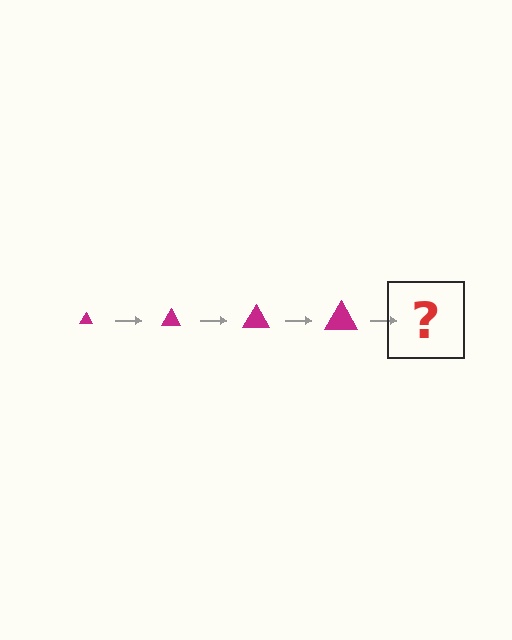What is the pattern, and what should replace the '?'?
The pattern is that the triangle gets progressively larger each step. The '?' should be a magenta triangle, larger than the previous one.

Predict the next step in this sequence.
The next step is a magenta triangle, larger than the previous one.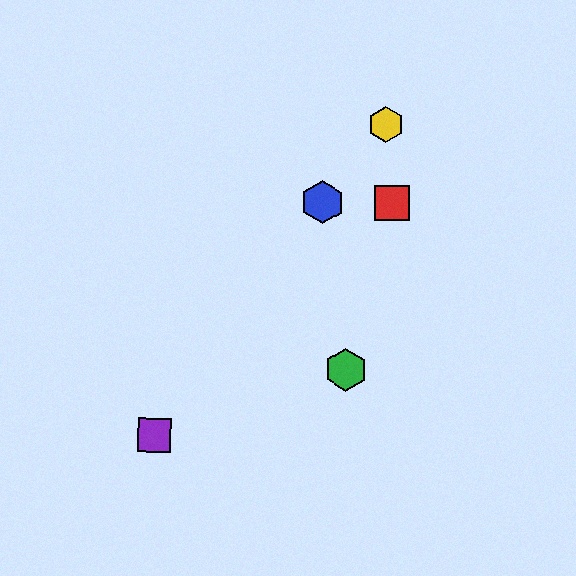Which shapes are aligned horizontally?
The red square, the blue hexagon are aligned horizontally.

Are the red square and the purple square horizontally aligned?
No, the red square is at y≈203 and the purple square is at y≈435.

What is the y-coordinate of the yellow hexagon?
The yellow hexagon is at y≈124.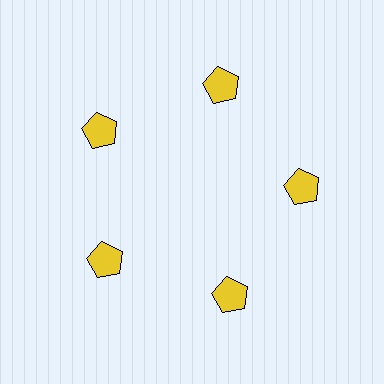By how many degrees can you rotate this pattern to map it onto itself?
The pattern maps onto itself every 72 degrees of rotation.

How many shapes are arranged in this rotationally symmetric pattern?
There are 5 shapes, arranged in 5 groups of 1.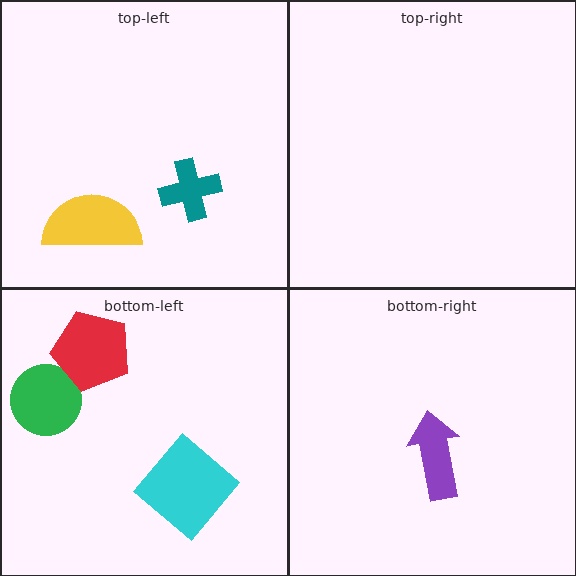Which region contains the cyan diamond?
The bottom-left region.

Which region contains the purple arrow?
The bottom-right region.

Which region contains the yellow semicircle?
The top-left region.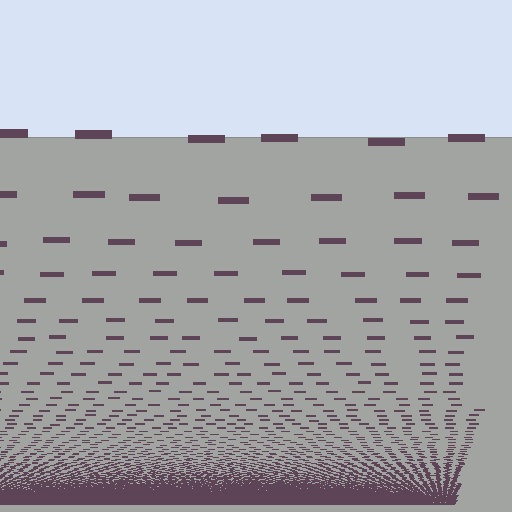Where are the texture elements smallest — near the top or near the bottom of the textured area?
Near the bottom.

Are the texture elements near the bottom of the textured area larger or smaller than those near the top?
Smaller. The gradient is inverted — elements near the bottom are smaller and denser.